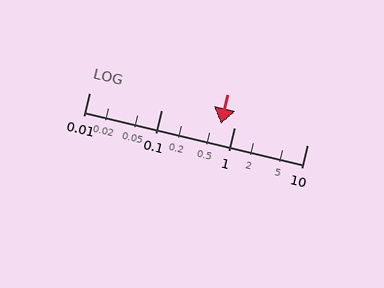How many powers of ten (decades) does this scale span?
The scale spans 3 decades, from 0.01 to 10.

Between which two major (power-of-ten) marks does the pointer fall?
The pointer is between 0.1 and 1.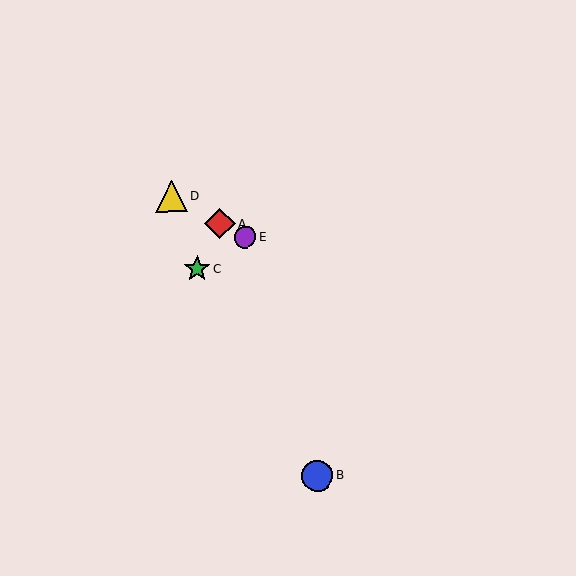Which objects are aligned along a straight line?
Objects A, D, E are aligned along a straight line.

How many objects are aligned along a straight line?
3 objects (A, D, E) are aligned along a straight line.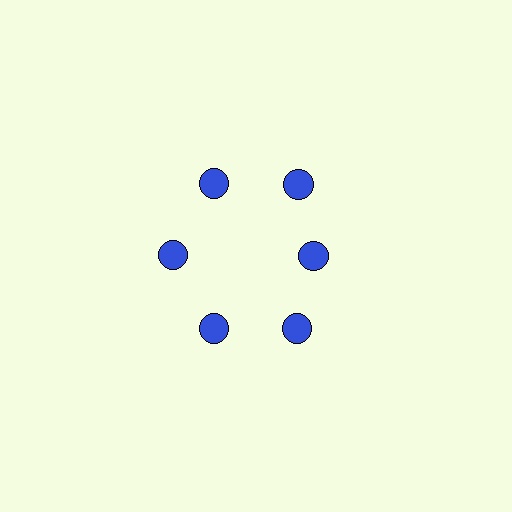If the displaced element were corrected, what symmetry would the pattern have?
It would have 6-fold rotational symmetry — the pattern would map onto itself every 60 degrees.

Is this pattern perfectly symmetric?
No. The 6 blue circles are arranged in a ring, but one element near the 3 o'clock position is pulled inward toward the center, breaking the 6-fold rotational symmetry.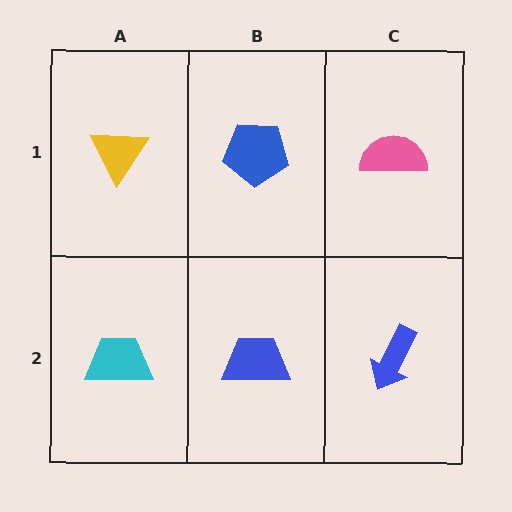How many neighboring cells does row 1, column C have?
2.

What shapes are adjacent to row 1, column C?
A blue arrow (row 2, column C), a blue pentagon (row 1, column B).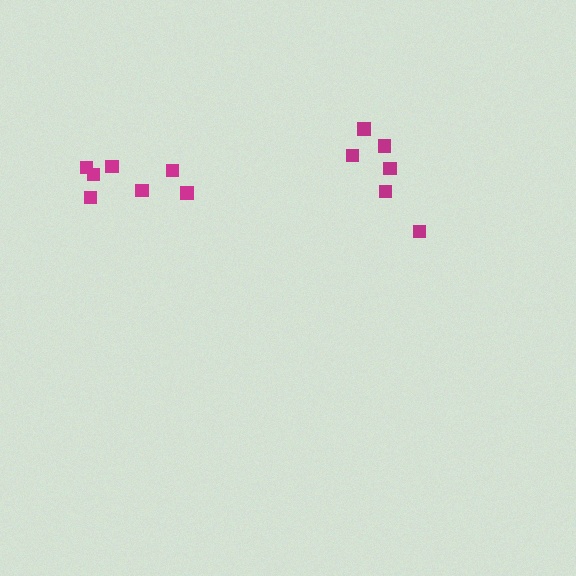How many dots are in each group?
Group 1: 7 dots, Group 2: 6 dots (13 total).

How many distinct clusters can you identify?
There are 2 distinct clusters.